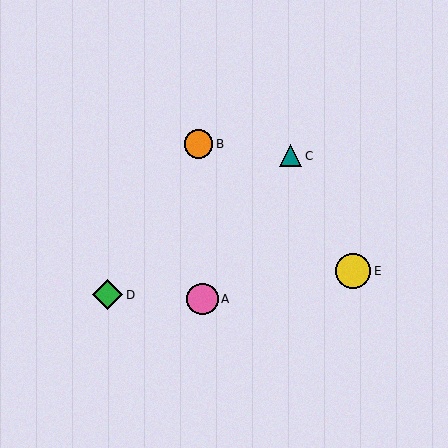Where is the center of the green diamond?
The center of the green diamond is at (108, 295).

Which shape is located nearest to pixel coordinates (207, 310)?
The pink circle (labeled A) at (203, 299) is nearest to that location.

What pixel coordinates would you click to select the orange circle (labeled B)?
Click at (198, 144) to select the orange circle B.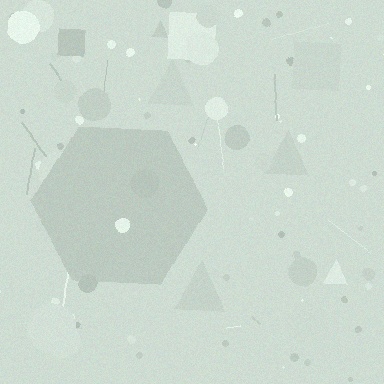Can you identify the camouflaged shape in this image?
The camouflaged shape is a hexagon.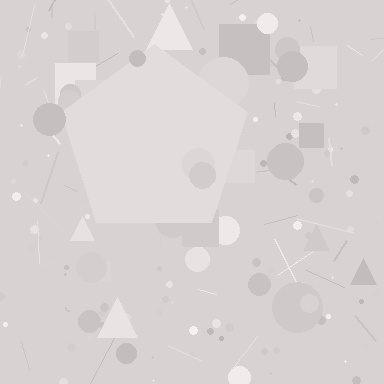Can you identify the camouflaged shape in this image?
The camouflaged shape is a pentagon.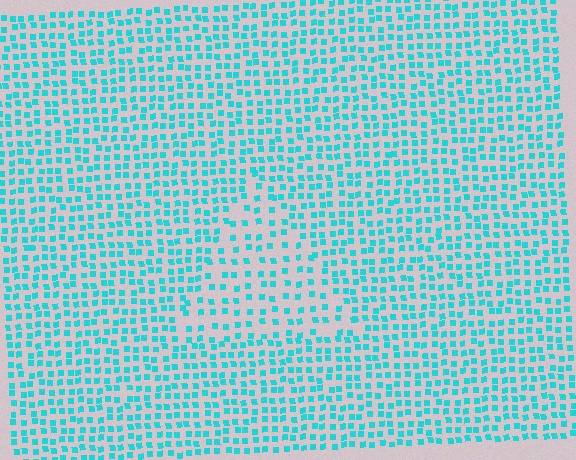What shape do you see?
I see a triangle.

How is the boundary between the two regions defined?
The boundary is defined by a change in element density (approximately 1.7x ratio). All elements are the same color, size, and shape.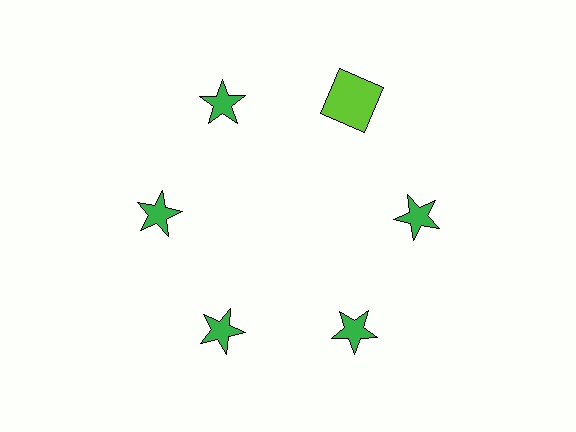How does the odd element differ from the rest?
It differs in both color (lime instead of green) and shape (square instead of star).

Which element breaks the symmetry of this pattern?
The lime square at roughly the 1 o'clock position breaks the symmetry. All other shapes are green stars.